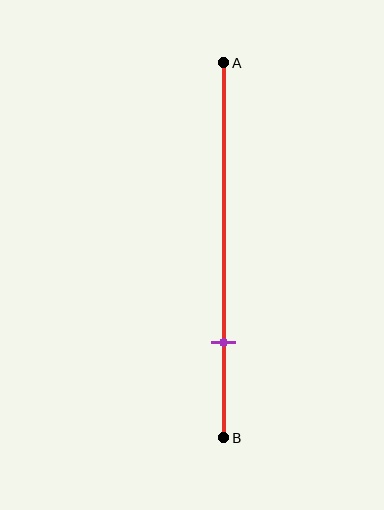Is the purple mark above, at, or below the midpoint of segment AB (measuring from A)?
The purple mark is below the midpoint of segment AB.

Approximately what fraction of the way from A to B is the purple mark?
The purple mark is approximately 75% of the way from A to B.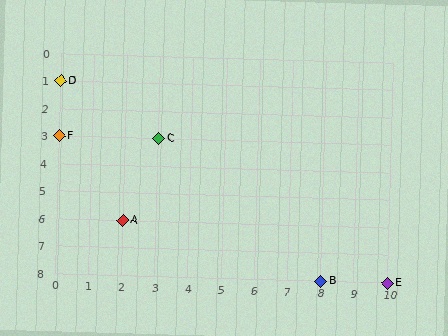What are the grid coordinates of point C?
Point C is at grid coordinates (3, 3).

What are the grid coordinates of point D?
Point D is at grid coordinates (0, 1).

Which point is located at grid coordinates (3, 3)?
Point C is at (3, 3).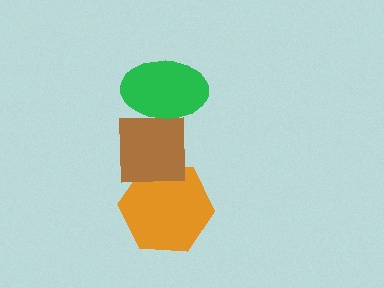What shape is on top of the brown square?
The green ellipse is on top of the brown square.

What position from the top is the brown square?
The brown square is 2nd from the top.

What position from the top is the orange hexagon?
The orange hexagon is 3rd from the top.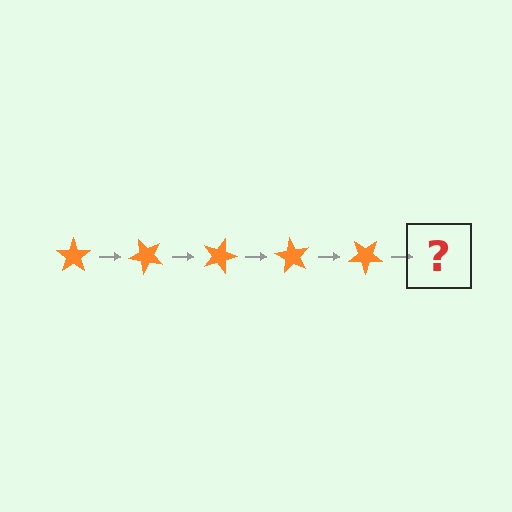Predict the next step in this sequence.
The next step is an orange star rotated 225 degrees.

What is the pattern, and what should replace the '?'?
The pattern is that the star rotates 45 degrees each step. The '?' should be an orange star rotated 225 degrees.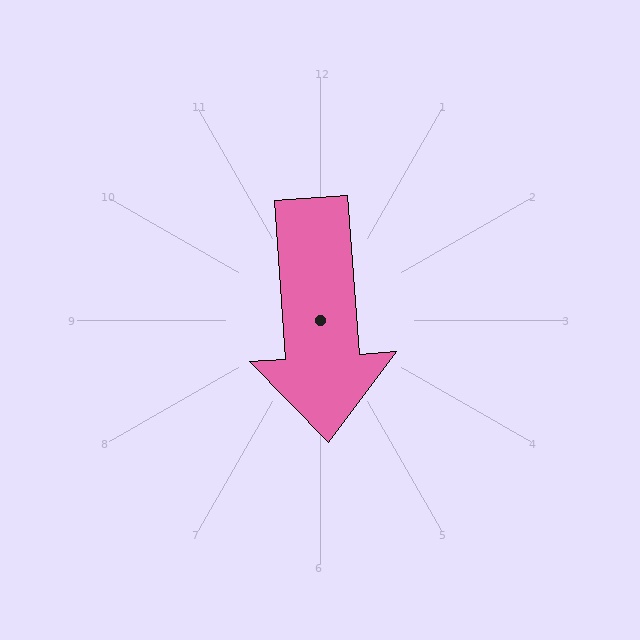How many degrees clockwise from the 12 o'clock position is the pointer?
Approximately 176 degrees.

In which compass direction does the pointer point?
South.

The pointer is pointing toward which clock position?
Roughly 6 o'clock.